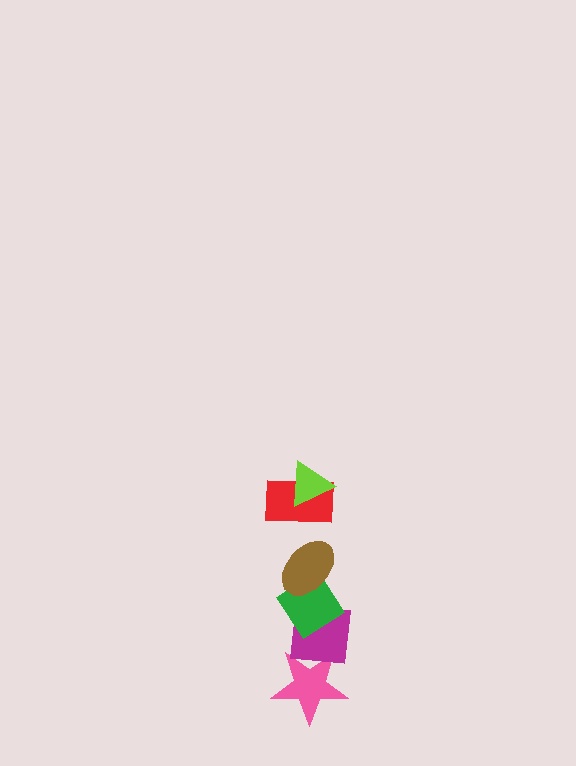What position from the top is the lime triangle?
The lime triangle is 1st from the top.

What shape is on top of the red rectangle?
The lime triangle is on top of the red rectangle.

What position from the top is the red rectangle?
The red rectangle is 2nd from the top.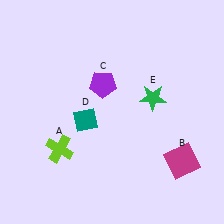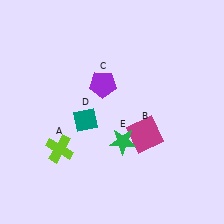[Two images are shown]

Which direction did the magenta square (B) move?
The magenta square (B) moved left.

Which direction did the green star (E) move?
The green star (E) moved down.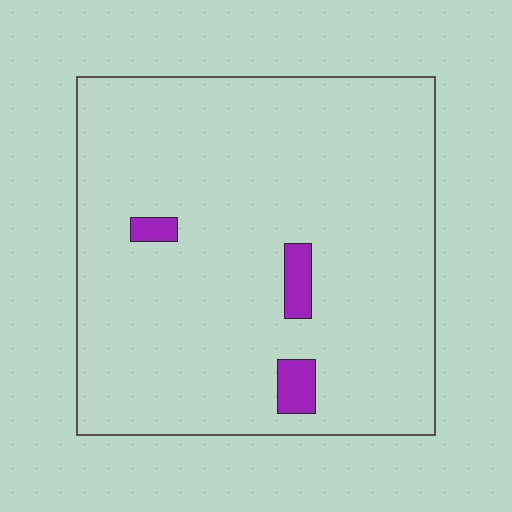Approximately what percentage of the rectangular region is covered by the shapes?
Approximately 5%.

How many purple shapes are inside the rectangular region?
3.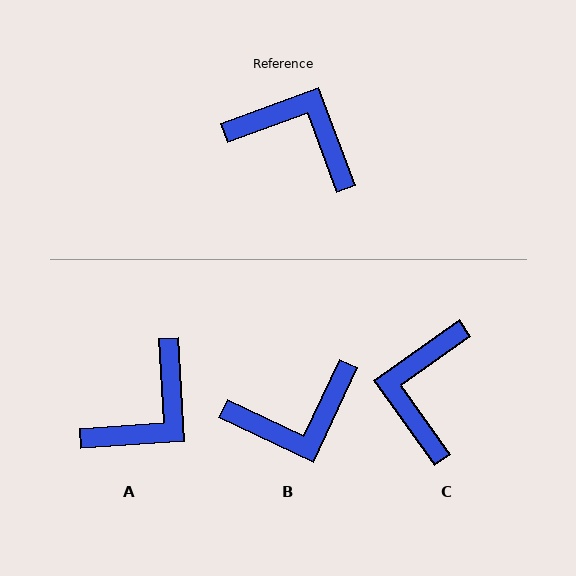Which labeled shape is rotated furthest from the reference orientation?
B, about 135 degrees away.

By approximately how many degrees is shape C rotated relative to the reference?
Approximately 105 degrees counter-clockwise.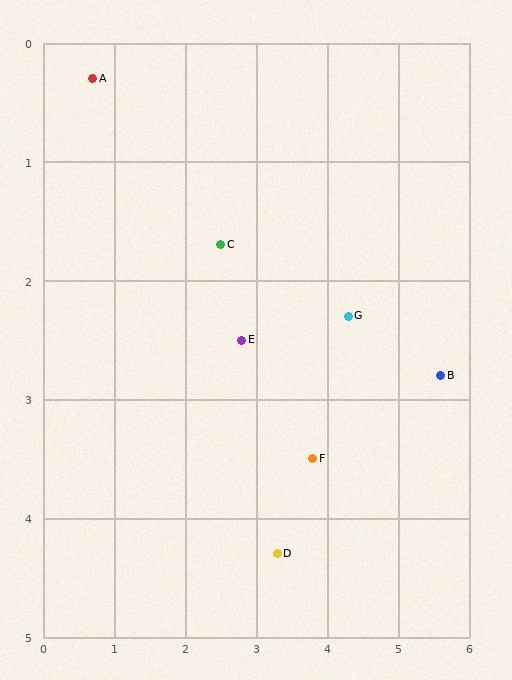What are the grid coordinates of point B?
Point B is at approximately (5.6, 2.8).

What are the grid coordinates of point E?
Point E is at approximately (2.8, 2.5).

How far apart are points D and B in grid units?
Points D and B are about 2.7 grid units apart.